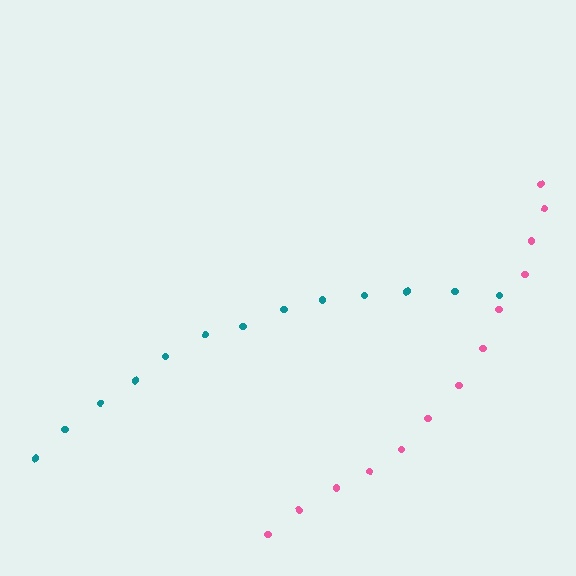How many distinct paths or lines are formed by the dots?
There are 2 distinct paths.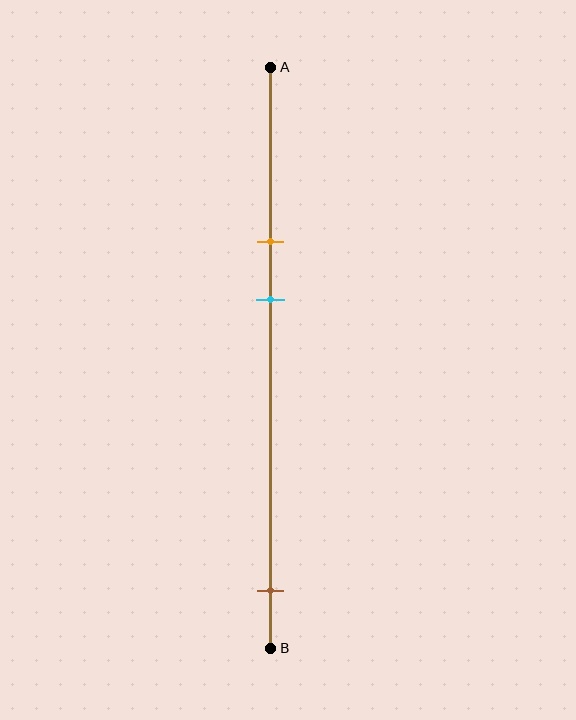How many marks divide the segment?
There are 3 marks dividing the segment.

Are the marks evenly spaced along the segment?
No, the marks are not evenly spaced.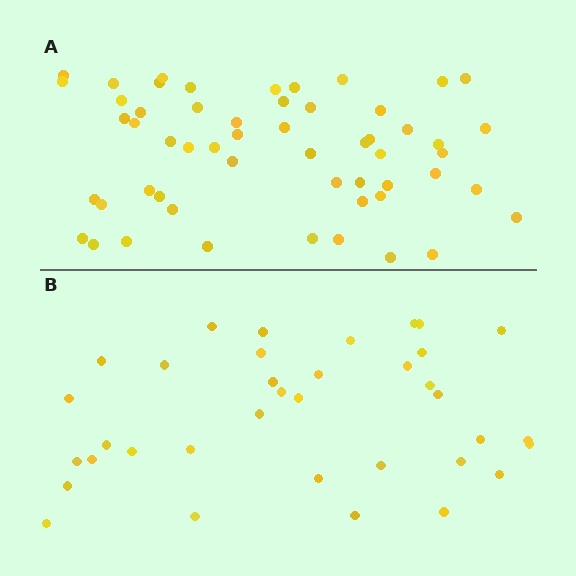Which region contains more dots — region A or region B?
Region A (the top region) has more dots.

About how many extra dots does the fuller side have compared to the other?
Region A has approximately 20 more dots than region B.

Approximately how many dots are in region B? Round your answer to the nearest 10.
About 40 dots. (The exact count is 36, which rounds to 40.)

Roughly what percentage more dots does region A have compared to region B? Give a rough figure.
About 55% more.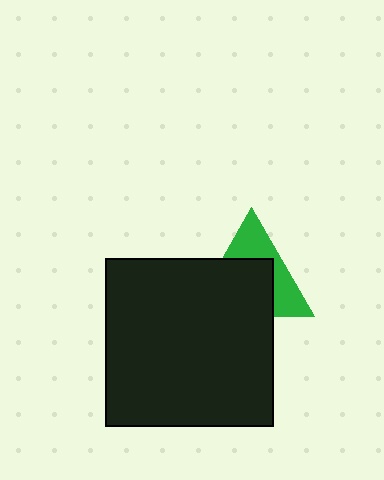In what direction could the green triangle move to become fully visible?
The green triangle could move up. That would shift it out from behind the black square entirely.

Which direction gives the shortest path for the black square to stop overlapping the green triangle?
Moving down gives the shortest separation.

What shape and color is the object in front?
The object in front is a black square.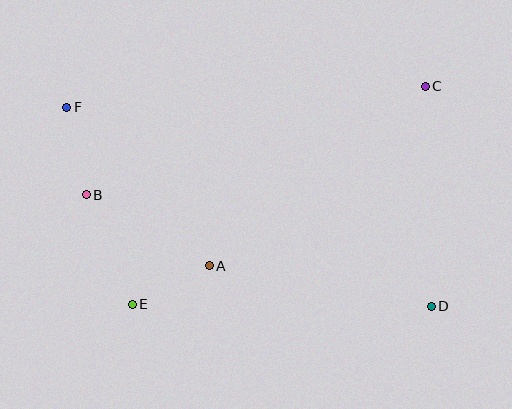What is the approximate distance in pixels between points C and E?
The distance between C and E is approximately 365 pixels.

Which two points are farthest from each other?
Points D and F are farthest from each other.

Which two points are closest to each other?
Points A and E are closest to each other.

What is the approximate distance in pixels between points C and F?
The distance between C and F is approximately 359 pixels.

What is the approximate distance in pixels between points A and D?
The distance between A and D is approximately 226 pixels.